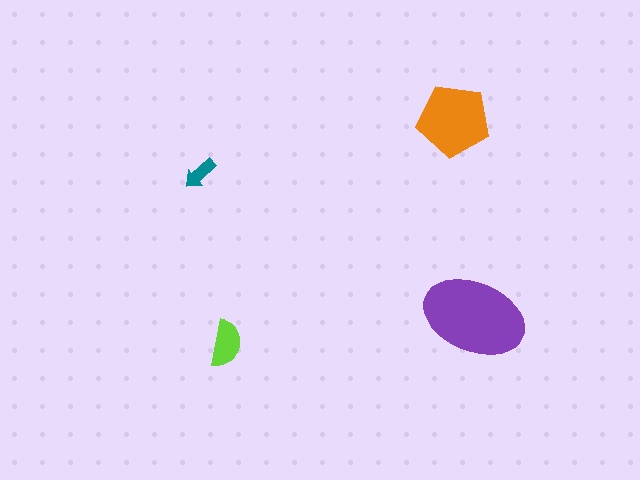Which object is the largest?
The purple ellipse.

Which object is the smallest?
The teal arrow.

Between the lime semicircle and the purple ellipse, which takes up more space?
The purple ellipse.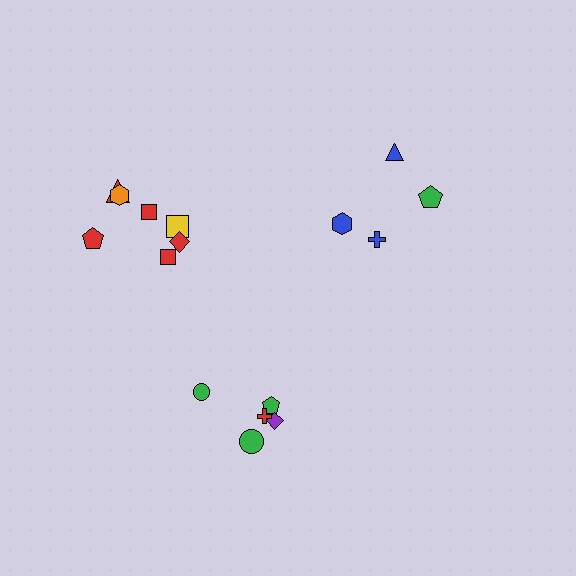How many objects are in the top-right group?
There are 4 objects.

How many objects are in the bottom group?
There are 5 objects.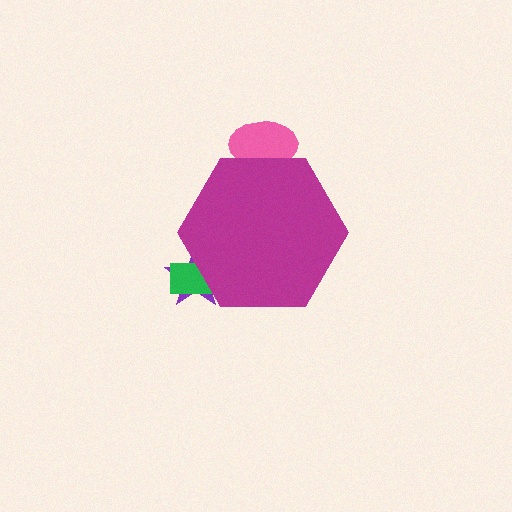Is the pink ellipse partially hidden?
Yes, the pink ellipse is partially hidden behind the magenta hexagon.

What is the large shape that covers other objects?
A magenta hexagon.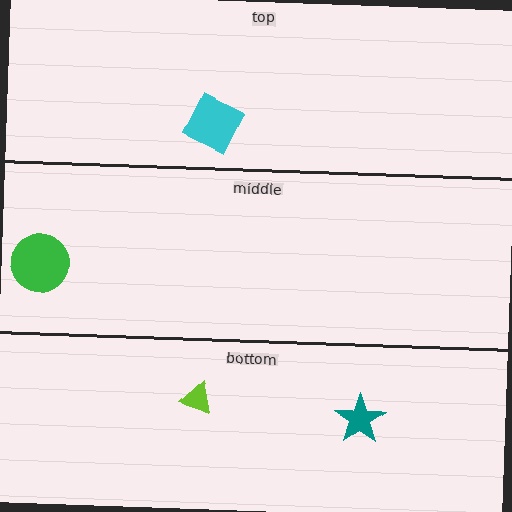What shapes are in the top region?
The cyan square.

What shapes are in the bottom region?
The lime triangle, the teal star.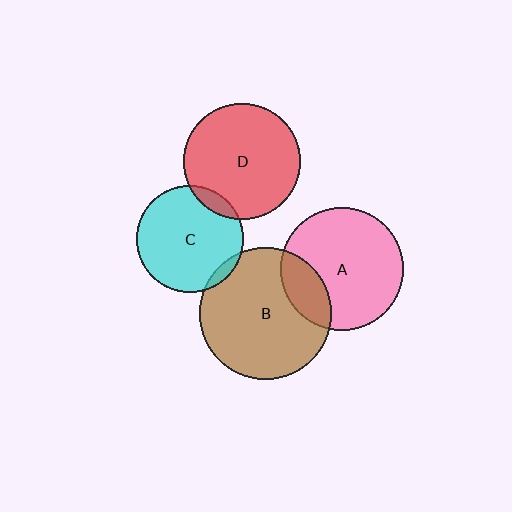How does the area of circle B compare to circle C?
Approximately 1.5 times.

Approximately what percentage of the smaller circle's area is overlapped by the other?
Approximately 20%.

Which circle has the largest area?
Circle B (brown).